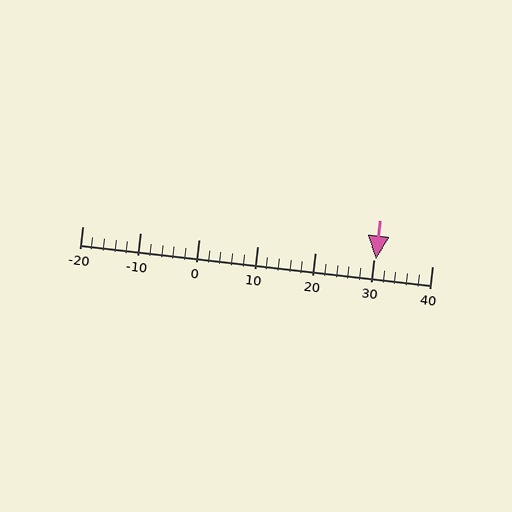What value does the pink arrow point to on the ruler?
The pink arrow points to approximately 30.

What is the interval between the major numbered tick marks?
The major tick marks are spaced 10 units apart.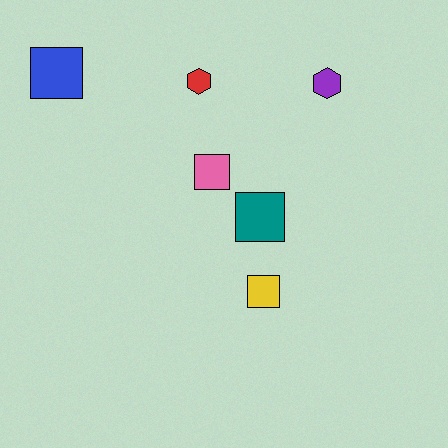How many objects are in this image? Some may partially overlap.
There are 6 objects.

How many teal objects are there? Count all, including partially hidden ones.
There is 1 teal object.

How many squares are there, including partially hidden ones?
There are 4 squares.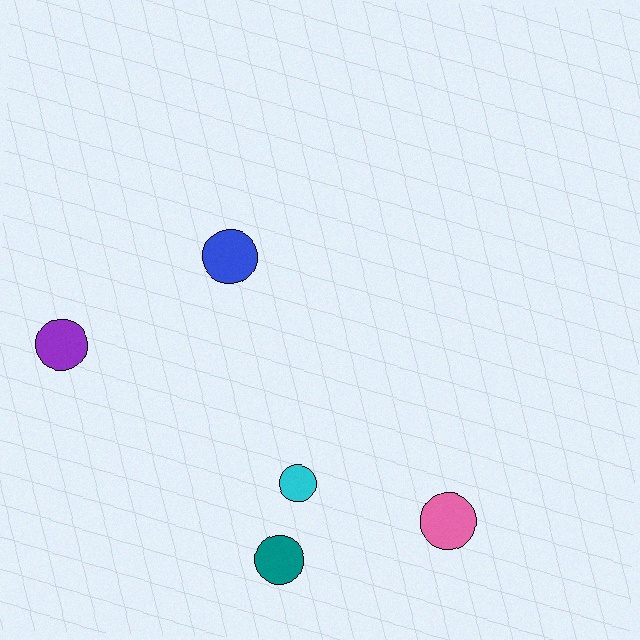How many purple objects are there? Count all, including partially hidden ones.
There is 1 purple object.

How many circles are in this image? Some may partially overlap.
There are 5 circles.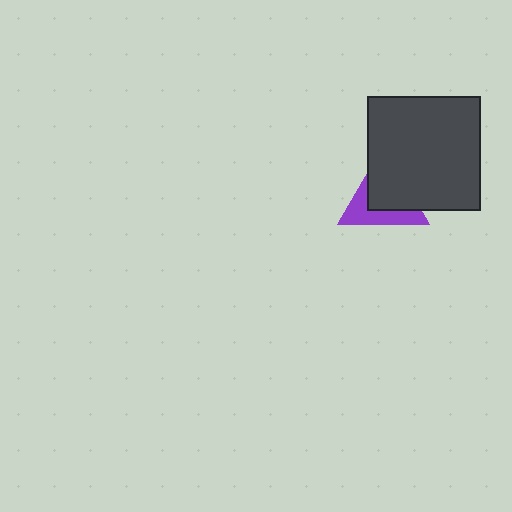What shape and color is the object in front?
The object in front is a dark gray square.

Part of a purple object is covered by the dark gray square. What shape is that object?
It is a triangle.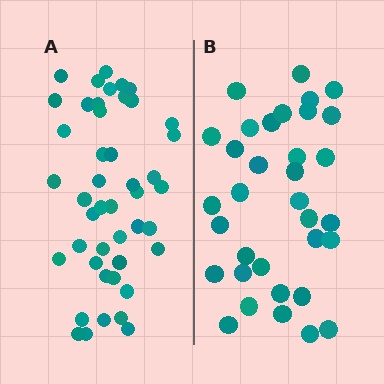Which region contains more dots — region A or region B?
Region A (the left region) has more dots.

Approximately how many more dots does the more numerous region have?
Region A has roughly 12 or so more dots than region B.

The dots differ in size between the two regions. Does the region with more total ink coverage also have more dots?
No. Region B has more total ink coverage because its dots are larger, but region A actually contains more individual dots. Total area can be misleading — the number of items is what matters here.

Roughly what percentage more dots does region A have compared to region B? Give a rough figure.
About 30% more.